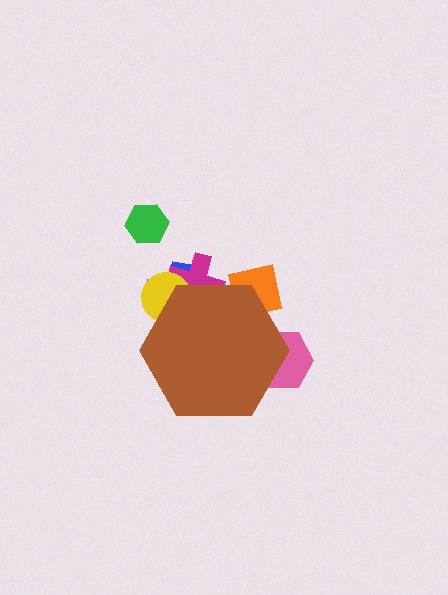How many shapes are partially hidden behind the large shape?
5 shapes are partially hidden.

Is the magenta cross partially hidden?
Yes, the magenta cross is partially hidden behind the brown hexagon.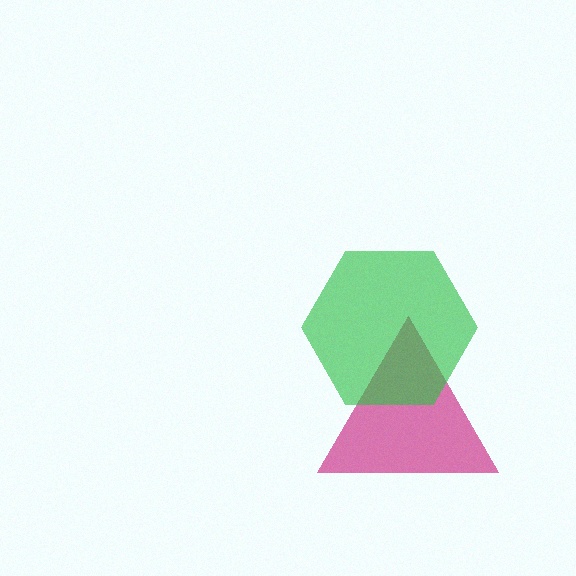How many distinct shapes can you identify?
There are 2 distinct shapes: a magenta triangle, a green hexagon.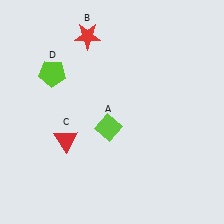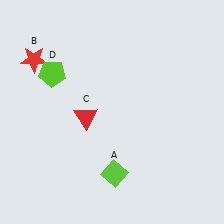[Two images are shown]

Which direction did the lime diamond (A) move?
The lime diamond (A) moved down.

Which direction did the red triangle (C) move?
The red triangle (C) moved up.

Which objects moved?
The objects that moved are: the lime diamond (A), the red star (B), the red triangle (C).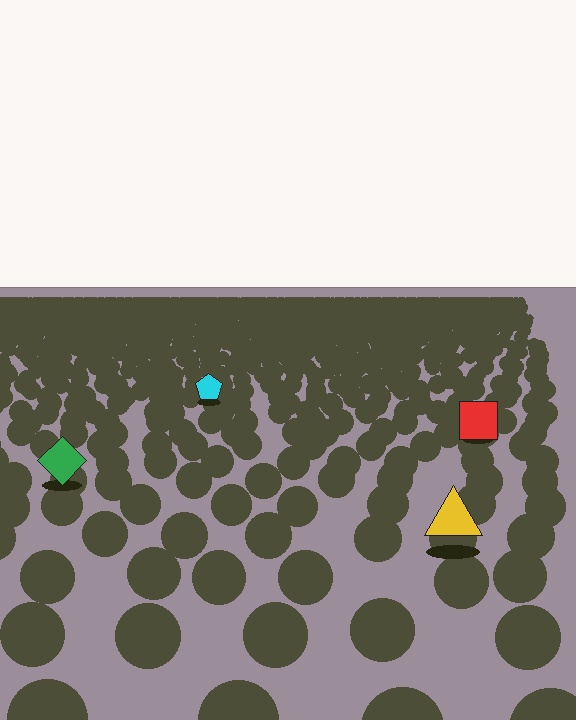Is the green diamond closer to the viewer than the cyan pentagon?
Yes. The green diamond is closer — you can tell from the texture gradient: the ground texture is coarser near it.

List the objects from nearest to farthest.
From nearest to farthest: the yellow triangle, the green diamond, the red square, the cyan pentagon.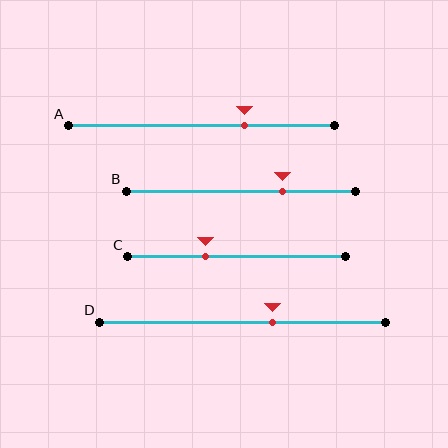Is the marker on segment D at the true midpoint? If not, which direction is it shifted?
No, the marker on segment D is shifted to the right by about 10% of the segment length.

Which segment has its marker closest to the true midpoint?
Segment D has its marker closest to the true midpoint.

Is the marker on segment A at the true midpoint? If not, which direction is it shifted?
No, the marker on segment A is shifted to the right by about 16% of the segment length.